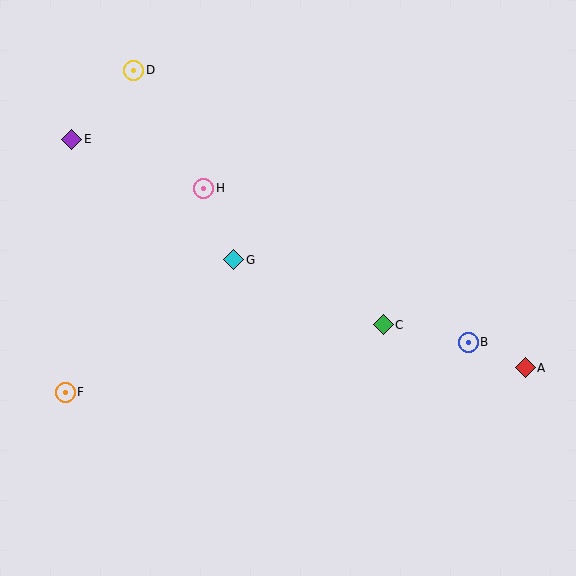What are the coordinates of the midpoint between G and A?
The midpoint between G and A is at (379, 314).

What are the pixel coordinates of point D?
Point D is at (134, 70).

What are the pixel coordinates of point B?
Point B is at (468, 342).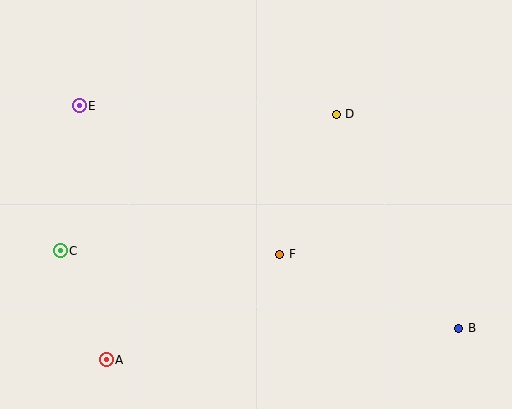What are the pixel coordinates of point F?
Point F is at (280, 254).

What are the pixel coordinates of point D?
Point D is at (336, 114).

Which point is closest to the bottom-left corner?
Point A is closest to the bottom-left corner.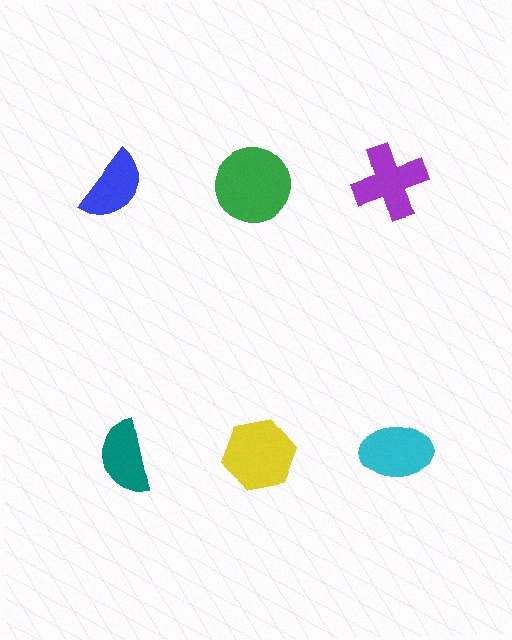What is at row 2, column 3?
A cyan ellipse.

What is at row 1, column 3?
A purple cross.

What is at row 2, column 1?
A teal semicircle.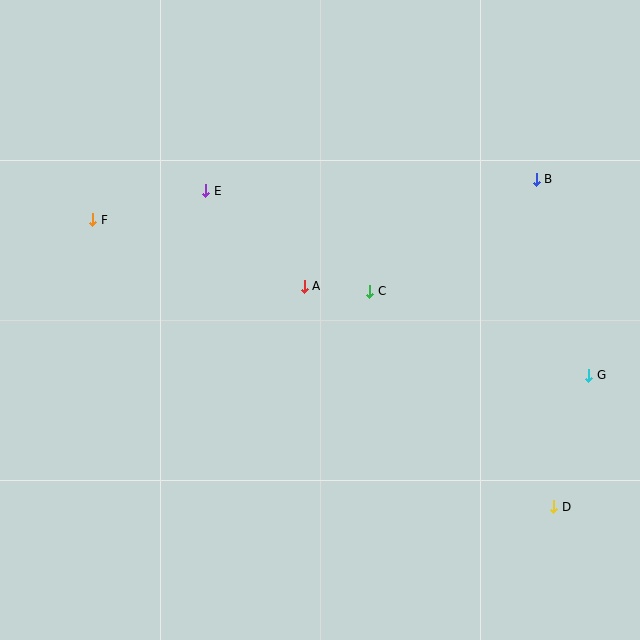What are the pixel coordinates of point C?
Point C is at (370, 291).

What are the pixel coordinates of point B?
Point B is at (536, 179).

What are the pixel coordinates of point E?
Point E is at (206, 191).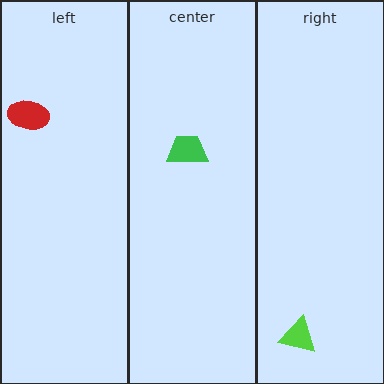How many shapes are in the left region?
1.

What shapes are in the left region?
The red ellipse.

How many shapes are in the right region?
1.